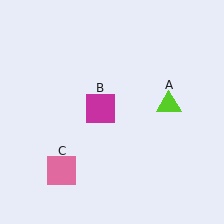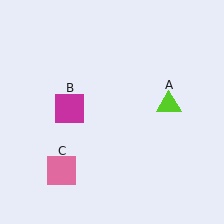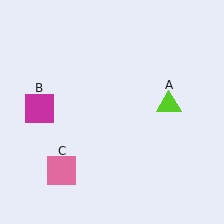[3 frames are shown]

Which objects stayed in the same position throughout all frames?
Lime triangle (object A) and pink square (object C) remained stationary.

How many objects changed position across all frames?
1 object changed position: magenta square (object B).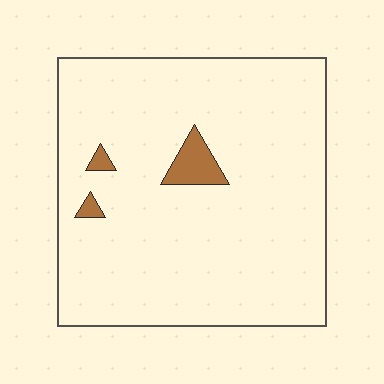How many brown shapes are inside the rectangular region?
3.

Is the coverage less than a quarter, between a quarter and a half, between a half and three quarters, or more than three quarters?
Less than a quarter.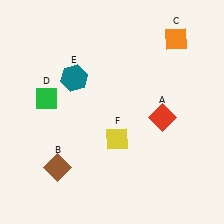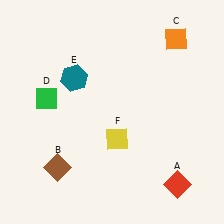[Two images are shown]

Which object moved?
The red diamond (A) moved down.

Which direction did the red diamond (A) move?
The red diamond (A) moved down.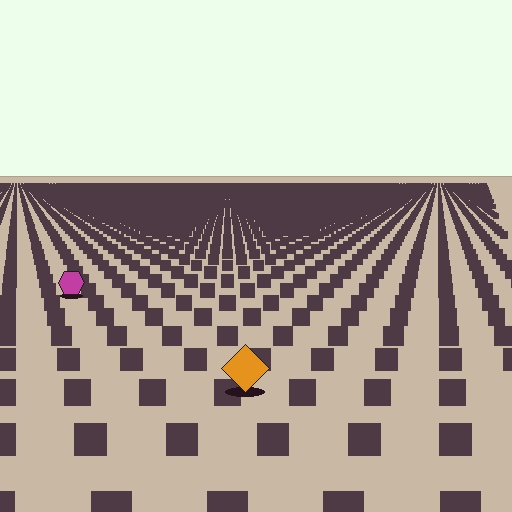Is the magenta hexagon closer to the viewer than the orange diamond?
No. The orange diamond is closer — you can tell from the texture gradient: the ground texture is coarser near it.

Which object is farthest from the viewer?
The magenta hexagon is farthest from the viewer. It appears smaller and the ground texture around it is denser.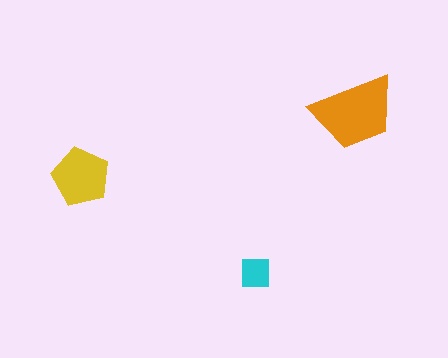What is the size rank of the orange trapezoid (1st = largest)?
1st.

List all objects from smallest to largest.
The cyan square, the yellow pentagon, the orange trapezoid.